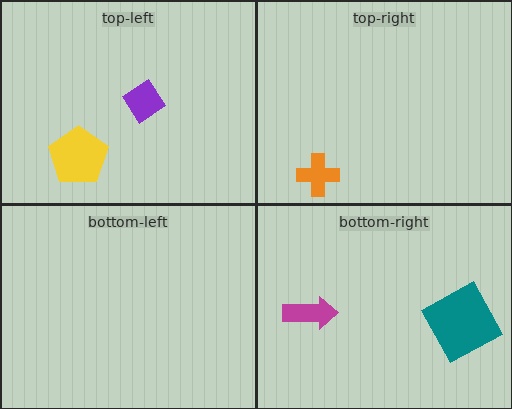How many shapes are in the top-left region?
2.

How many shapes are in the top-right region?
1.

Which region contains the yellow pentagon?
The top-left region.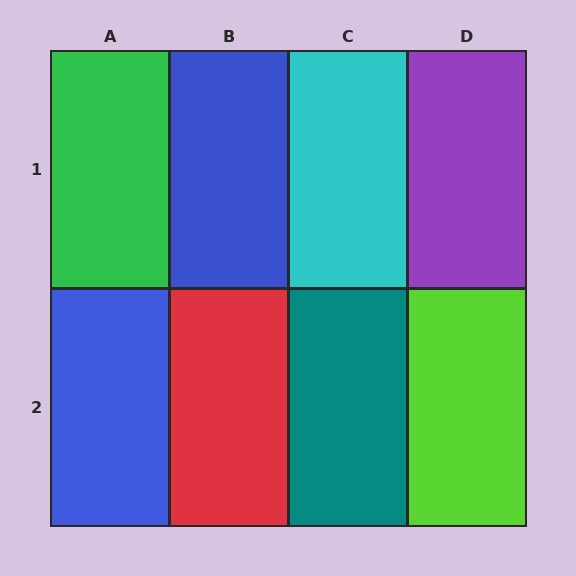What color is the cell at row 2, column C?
Teal.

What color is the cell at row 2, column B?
Red.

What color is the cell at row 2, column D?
Lime.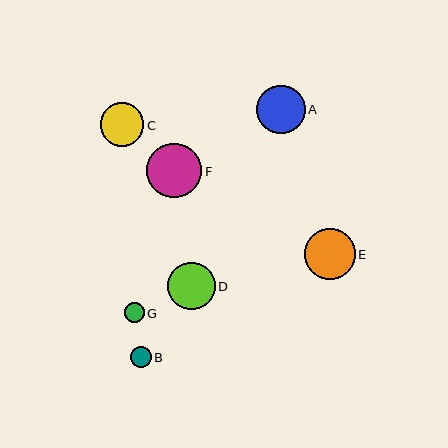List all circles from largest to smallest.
From largest to smallest: F, E, A, D, C, B, G.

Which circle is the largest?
Circle F is the largest with a size of approximately 55 pixels.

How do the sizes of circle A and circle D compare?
Circle A and circle D are approximately the same size.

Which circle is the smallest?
Circle G is the smallest with a size of approximately 20 pixels.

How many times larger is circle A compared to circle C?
Circle A is approximately 1.1 times the size of circle C.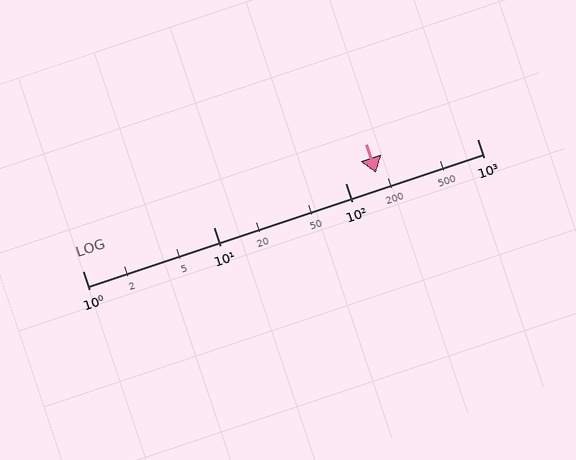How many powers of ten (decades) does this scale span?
The scale spans 3 decades, from 1 to 1000.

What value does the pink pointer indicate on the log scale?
The pointer indicates approximately 170.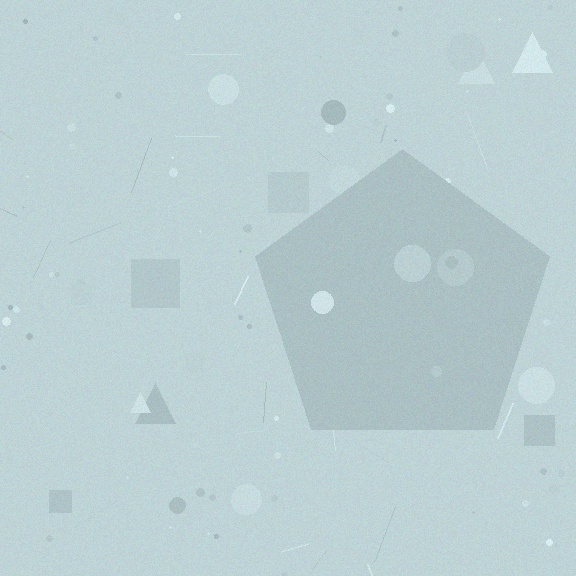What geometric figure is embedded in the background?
A pentagon is embedded in the background.